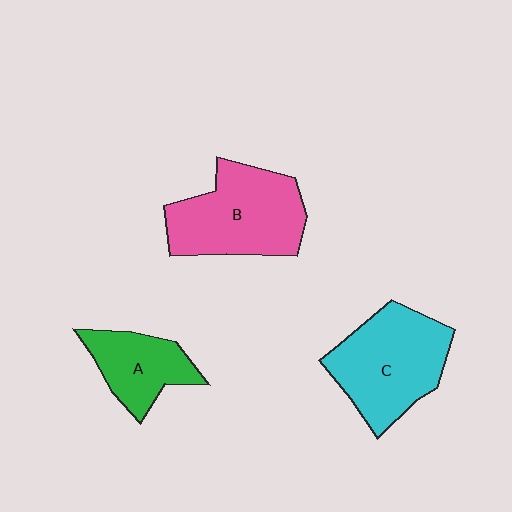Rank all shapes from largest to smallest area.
From largest to smallest: C (cyan), B (pink), A (green).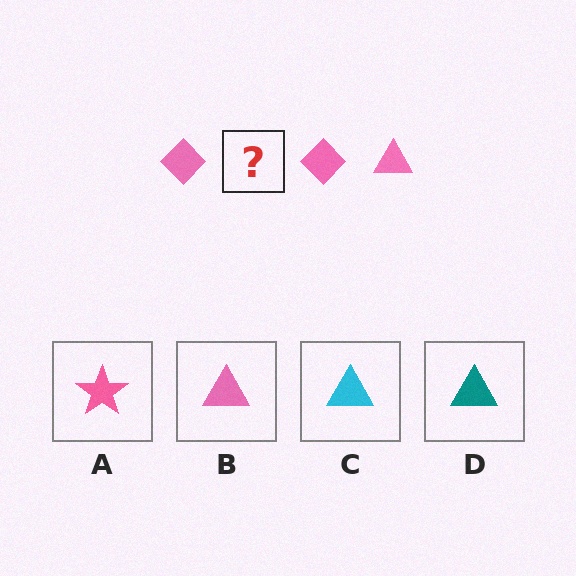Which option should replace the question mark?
Option B.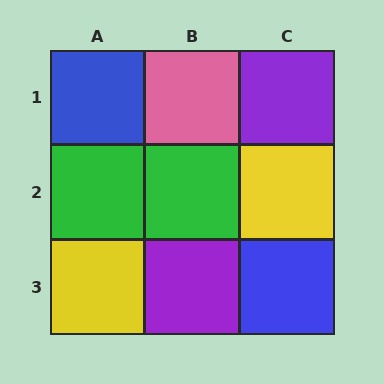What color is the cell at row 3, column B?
Purple.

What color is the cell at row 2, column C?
Yellow.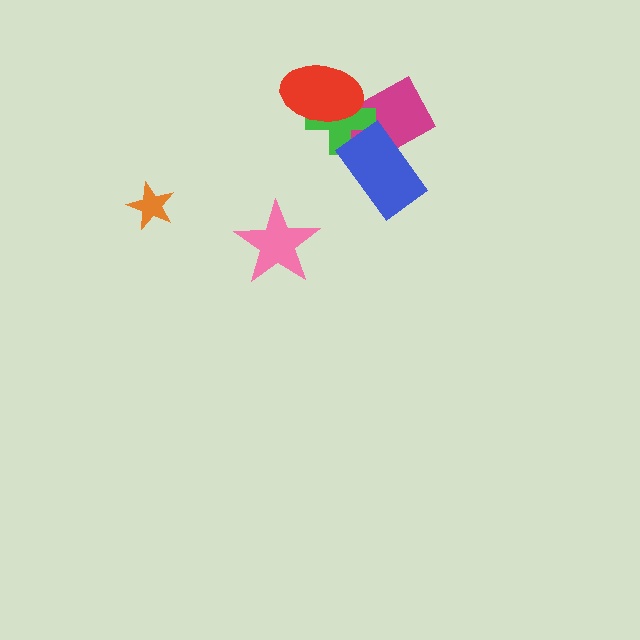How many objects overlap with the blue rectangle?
2 objects overlap with the blue rectangle.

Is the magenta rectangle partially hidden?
Yes, it is partially covered by another shape.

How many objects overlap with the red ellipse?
2 objects overlap with the red ellipse.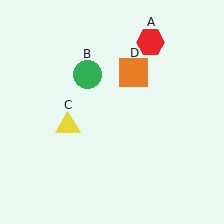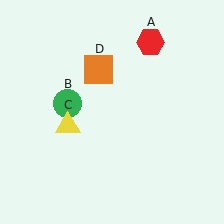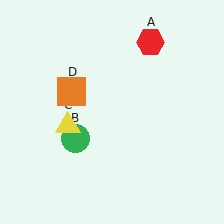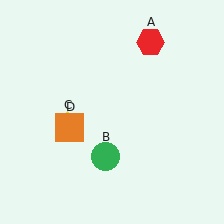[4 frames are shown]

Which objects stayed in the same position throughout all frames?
Red hexagon (object A) and yellow triangle (object C) remained stationary.